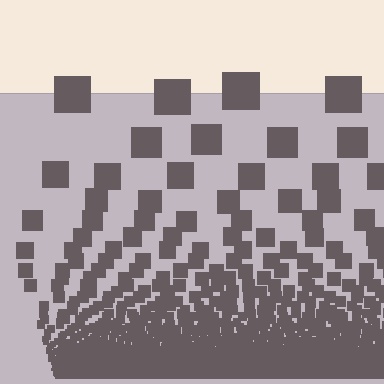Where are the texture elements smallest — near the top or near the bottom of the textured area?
Near the bottom.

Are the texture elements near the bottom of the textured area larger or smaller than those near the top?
Smaller. The gradient is inverted — elements near the bottom are smaller and denser.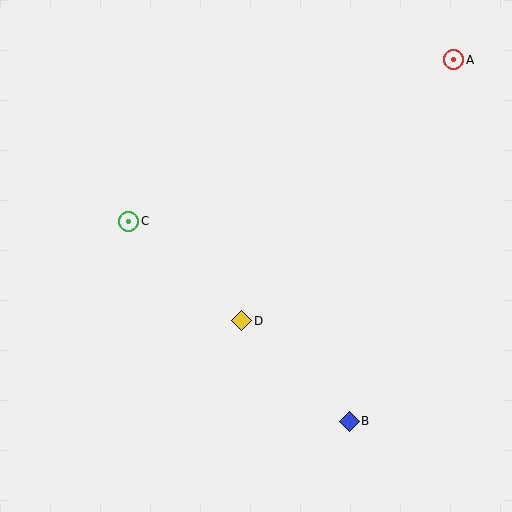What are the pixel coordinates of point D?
Point D is at (242, 321).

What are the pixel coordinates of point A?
Point A is at (454, 60).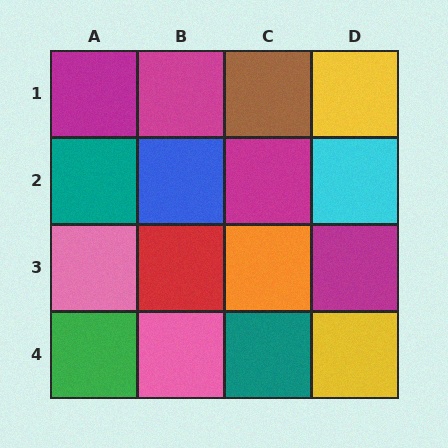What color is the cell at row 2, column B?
Blue.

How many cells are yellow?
2 cells are yellow.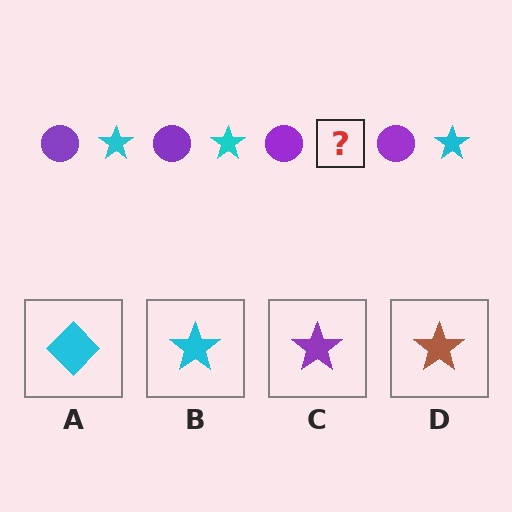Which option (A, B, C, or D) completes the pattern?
B.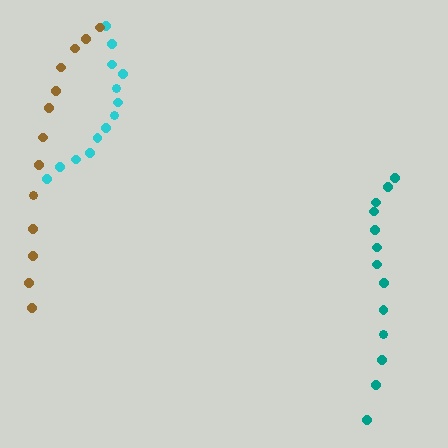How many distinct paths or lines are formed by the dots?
There are 3 distinct paths.